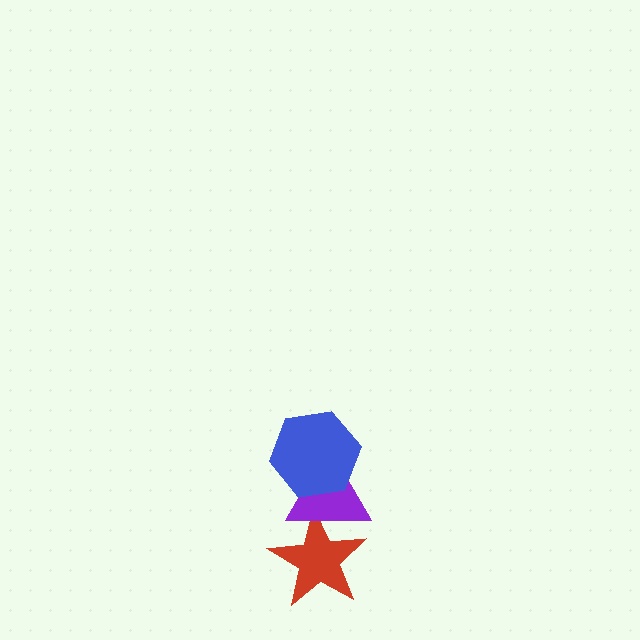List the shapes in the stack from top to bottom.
From top to bottom: the blue hexagon, the purple triangle, the red star.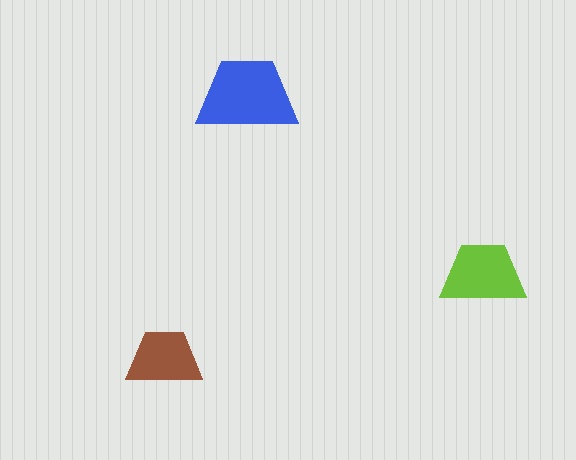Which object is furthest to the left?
The brown trapezoid is leftmost.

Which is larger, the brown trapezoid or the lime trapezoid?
The lime one.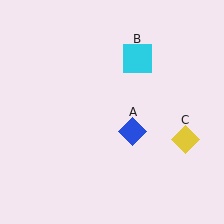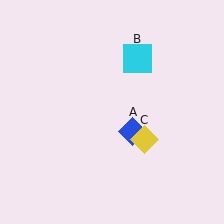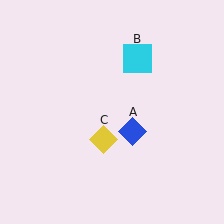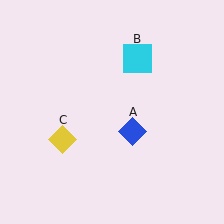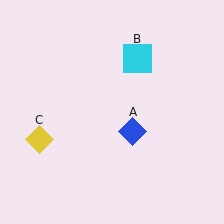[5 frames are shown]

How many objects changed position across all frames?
1 object changed position: yellow diamond (object C).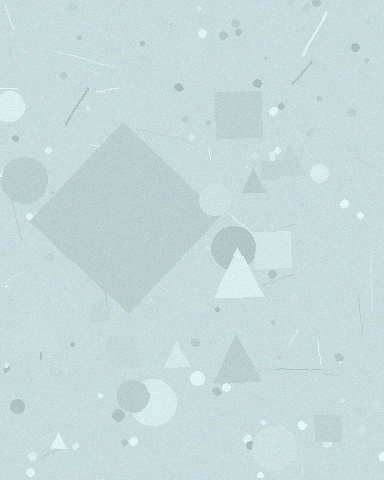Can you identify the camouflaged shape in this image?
The camouflaged shape is a diamond.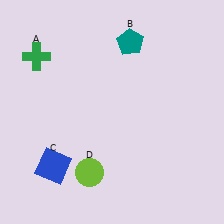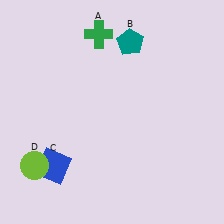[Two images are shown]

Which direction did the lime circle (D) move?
The lime circle (D) moved left.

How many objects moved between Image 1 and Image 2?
2 objects moved between the two images.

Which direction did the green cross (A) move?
The green cross (A) moved right.